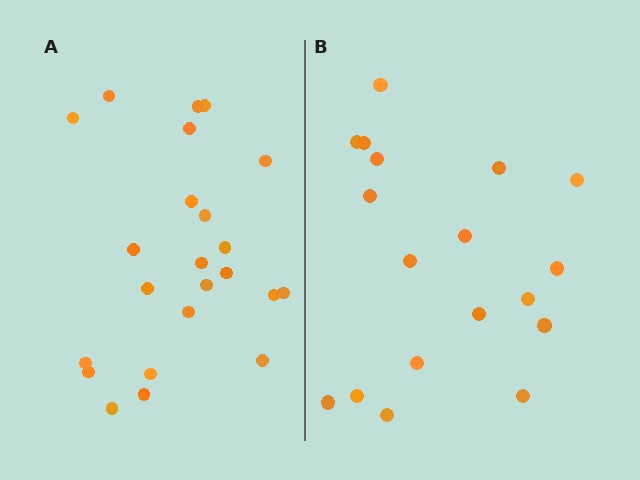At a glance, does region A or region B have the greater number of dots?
Region A (the left region) has more dots.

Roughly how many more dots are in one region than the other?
Region A has about 5 more dots than region B.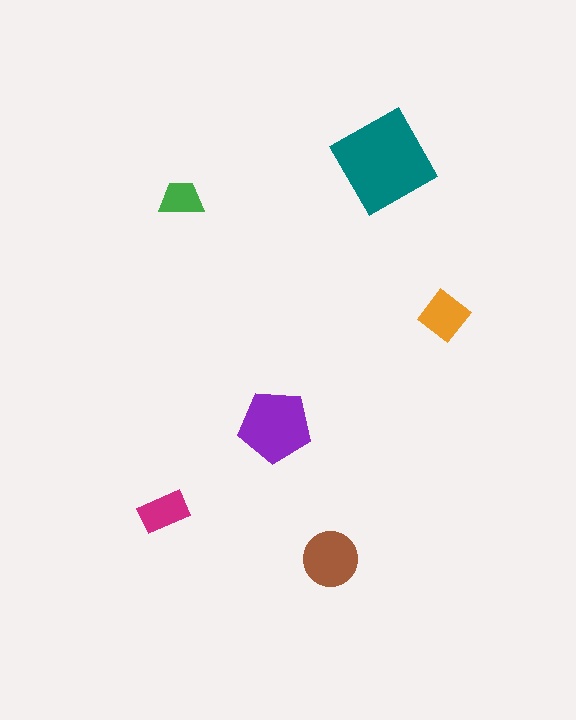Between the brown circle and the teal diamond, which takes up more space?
The teal diamond.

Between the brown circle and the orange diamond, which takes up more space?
The brown circle.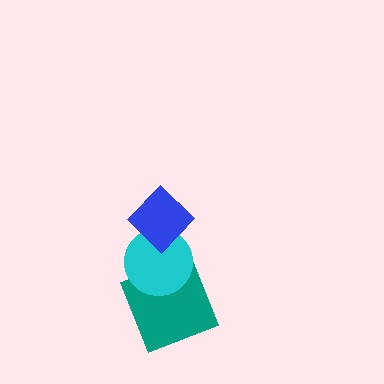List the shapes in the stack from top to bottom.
From top to bottom: the blue diamond, the cyan circle, the teal square.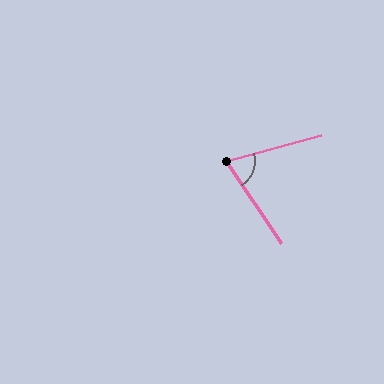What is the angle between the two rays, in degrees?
Approximately 71 degrees.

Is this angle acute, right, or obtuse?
It is acute.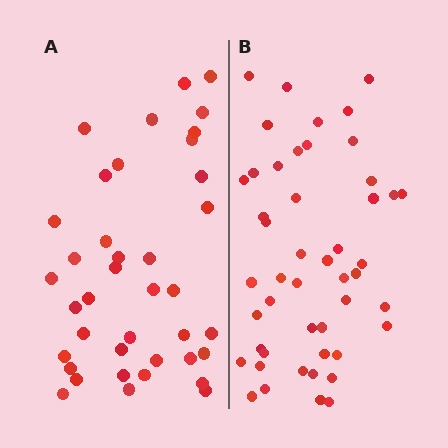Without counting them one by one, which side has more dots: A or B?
Region B (the right region) has more dots.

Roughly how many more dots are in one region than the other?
Region B has roughly 8 or so more dots than region A.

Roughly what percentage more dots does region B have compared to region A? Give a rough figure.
About 25% more.